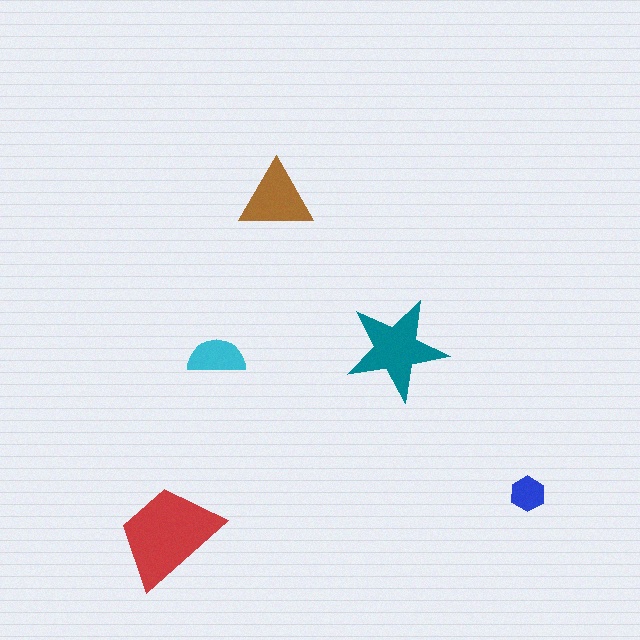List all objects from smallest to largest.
The blue hexagon, the cyan semicircle, the brown triangle, the teal star, the red trapezoid.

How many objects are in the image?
There are 5 objects in the image.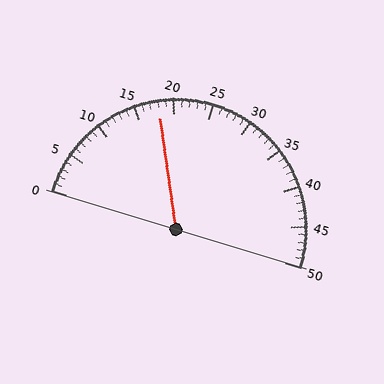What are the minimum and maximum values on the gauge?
The gauge ranges from 0 to 50.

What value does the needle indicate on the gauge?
The needle indicates approximately 18.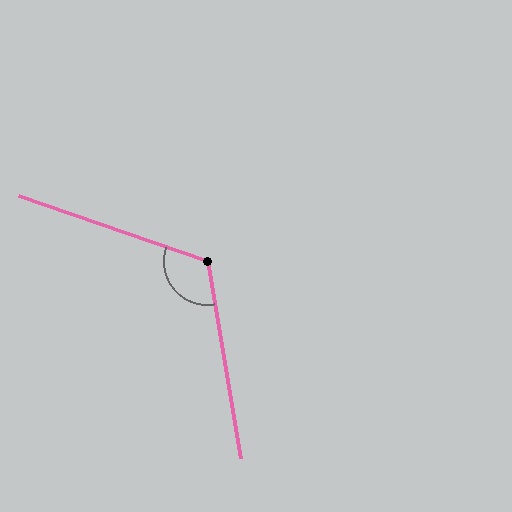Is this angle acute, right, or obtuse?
It is obtuse.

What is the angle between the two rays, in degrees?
Approximately 119 degrees.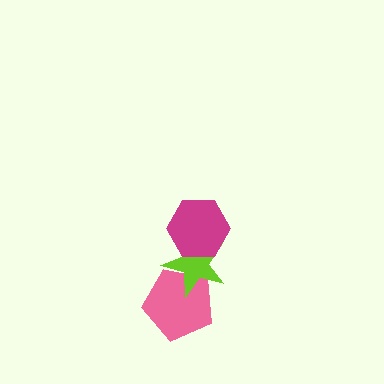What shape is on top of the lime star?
The magenta hexagon is on top of the lime star.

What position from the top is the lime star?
The lime star is 2nd from the top.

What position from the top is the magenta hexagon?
The magenta hexagon is 1st from the top.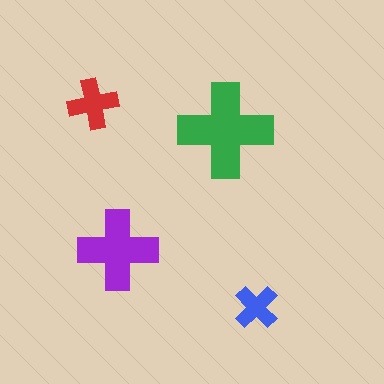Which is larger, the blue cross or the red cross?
The red one.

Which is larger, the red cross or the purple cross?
The purple one.